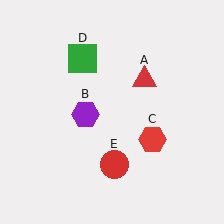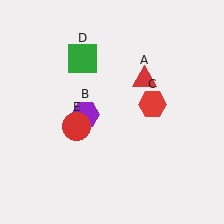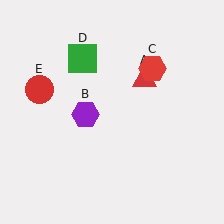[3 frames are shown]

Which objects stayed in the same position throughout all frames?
Red triangle (object A) and purple hexagon (object B) and green square (object D) remained stationary.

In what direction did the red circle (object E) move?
The red circle (object E) moved up and to the left.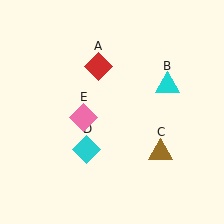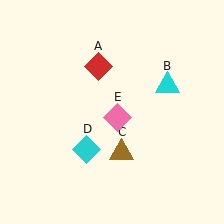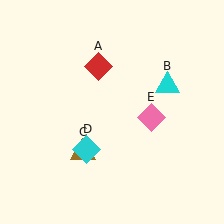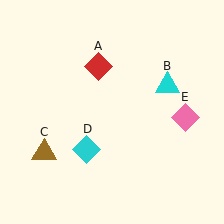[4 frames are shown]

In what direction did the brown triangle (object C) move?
The brown triangle (object C) moved left.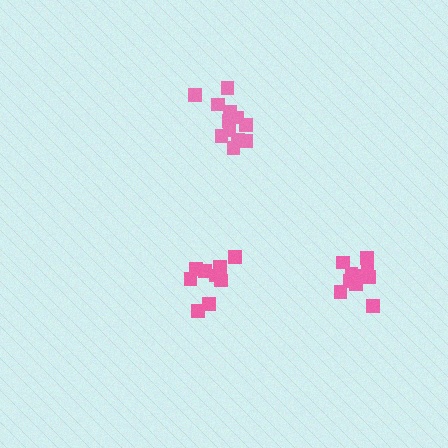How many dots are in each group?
Group 1: 9 dots, Group 2: 10 dots, Group 3: 13 dots (32 total).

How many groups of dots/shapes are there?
There are 3 groups.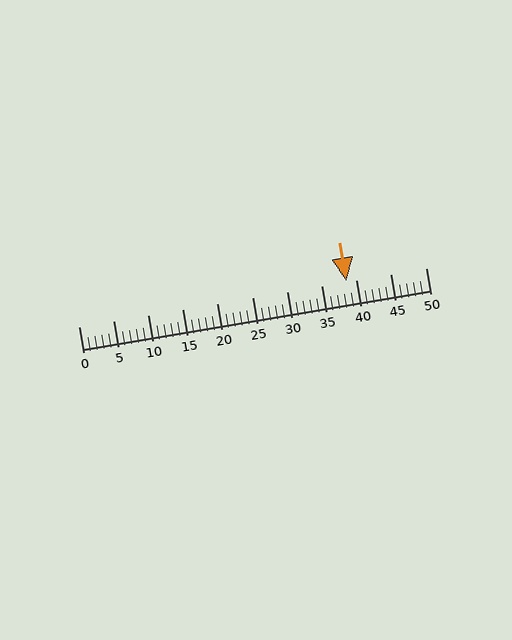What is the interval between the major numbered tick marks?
The major tick marks are spaced 5 units apart.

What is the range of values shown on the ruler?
The ruler shows values from 0 to 50.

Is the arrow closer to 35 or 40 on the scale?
The arrow is closer to 40.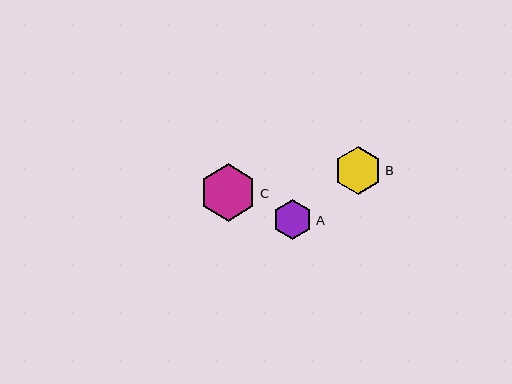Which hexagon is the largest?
Hexagon C is the largest with a size of approximately 58 pixels.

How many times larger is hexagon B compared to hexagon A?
Hexagon B is approximately 1.2 times the size of hexagon A.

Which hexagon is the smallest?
Hexagon A is the smallest with a size of approximately 39 pixels.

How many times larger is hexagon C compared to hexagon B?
Hexagon C is approximately 1.2 times the size of hexagon B.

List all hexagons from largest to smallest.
From largest to smallest: C, B, A.